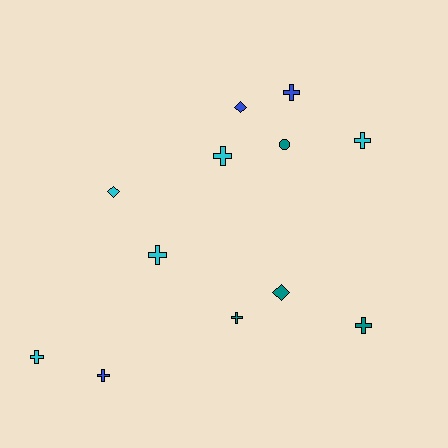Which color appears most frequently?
Cyan, with 5 objects.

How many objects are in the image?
There are 12 objects.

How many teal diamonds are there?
There is 1 teal diamond.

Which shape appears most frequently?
Cross, with 8 objects.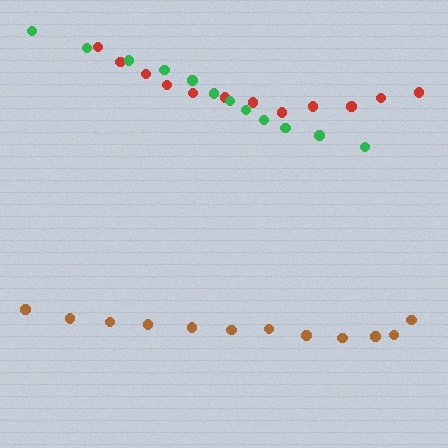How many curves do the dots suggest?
There are 3 distinct paths.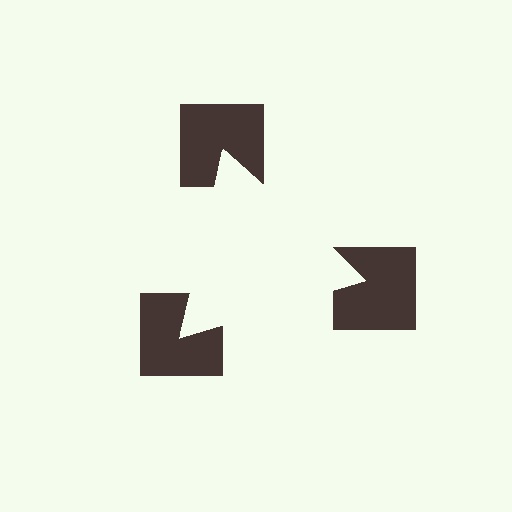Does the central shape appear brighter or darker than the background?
It typically appears slightly brighter than the background, even though no actual brightness change is drawn.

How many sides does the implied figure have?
3 sides.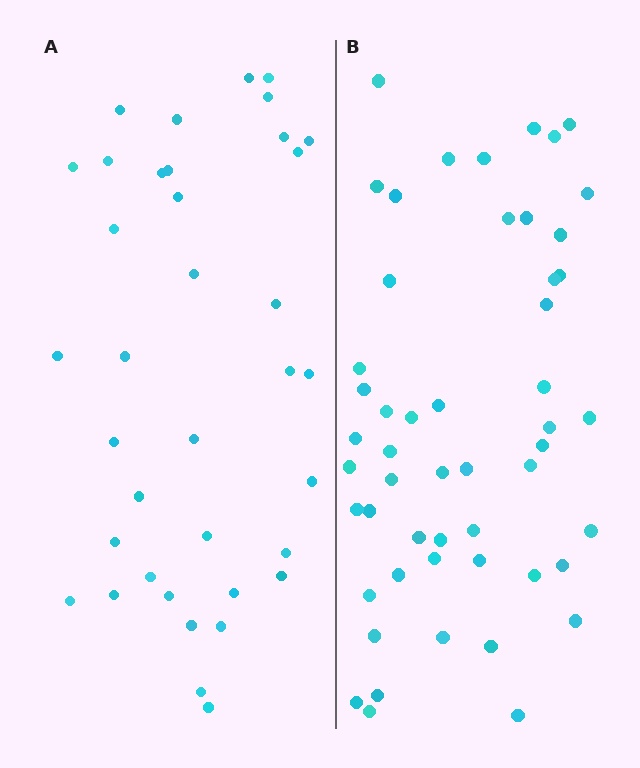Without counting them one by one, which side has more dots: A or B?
Region B (the right region) has more dots.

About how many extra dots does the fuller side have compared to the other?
Region B has approximately 15 more dots than region A.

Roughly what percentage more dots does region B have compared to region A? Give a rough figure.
About 40% more.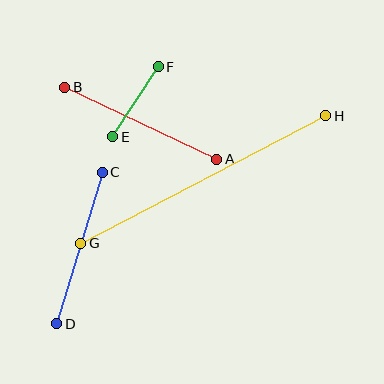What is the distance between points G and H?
The distance is approximately 277 pixels.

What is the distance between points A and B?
The distance is approximately 168 pixels.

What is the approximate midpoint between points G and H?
The midpoint is at approximately (203, 180) pixels.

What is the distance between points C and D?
The distance is approximately 158 pixels.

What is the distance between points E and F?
The distance is approximately 83 pixels.